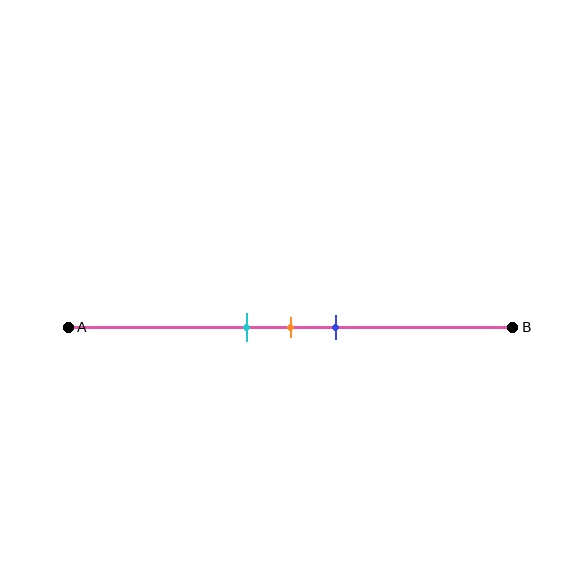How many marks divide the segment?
There are 3 marks dividing the segment.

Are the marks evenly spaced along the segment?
Yes, the marks are approximately evenly spaced.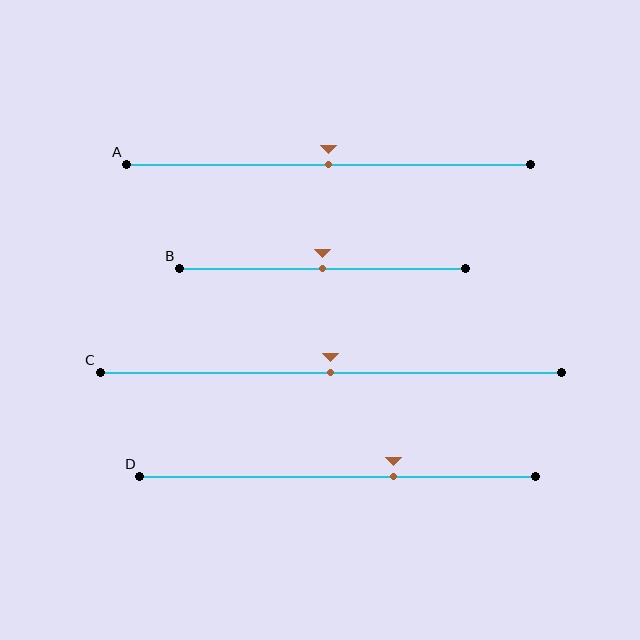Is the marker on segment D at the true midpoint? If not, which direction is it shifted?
No, the marker on segment D is shifted to the right by about 14% of the segment length.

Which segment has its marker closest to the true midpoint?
Segment A has its marker closest to the true midpoint.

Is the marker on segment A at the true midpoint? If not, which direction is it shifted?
Yes, the marker on segment A is at the true midpoint.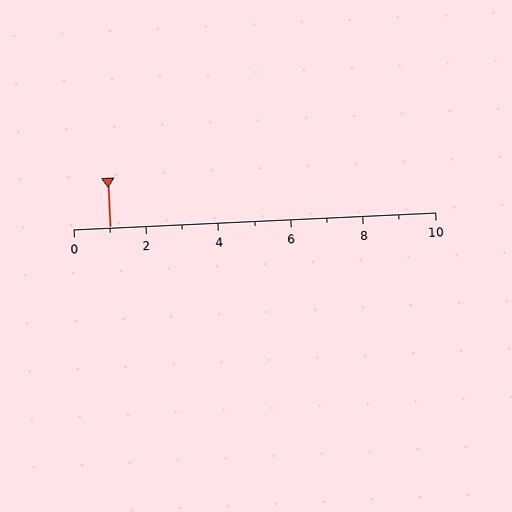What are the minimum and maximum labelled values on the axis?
The axis runs from 0 to 10.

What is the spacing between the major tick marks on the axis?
The major ticks are spaced 2 apart.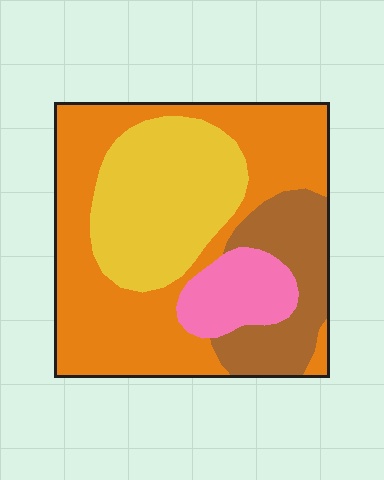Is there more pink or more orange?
Orange.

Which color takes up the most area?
Orange, at roughly 45%.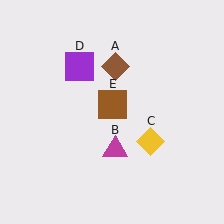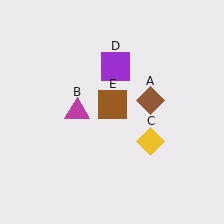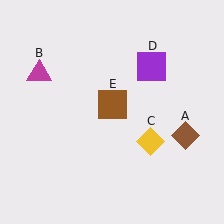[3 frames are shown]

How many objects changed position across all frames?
3 objects changed position: brown diamond (object A), magenta triangle (object B), purple square (object D).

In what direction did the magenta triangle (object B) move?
The magenta triangle (object B) moved up and to the left.